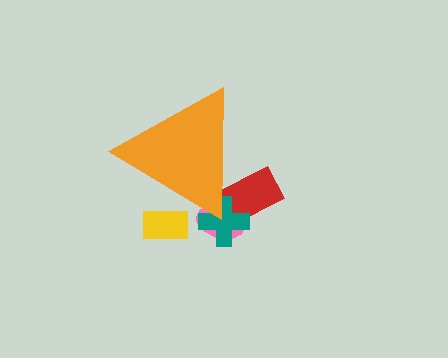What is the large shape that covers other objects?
An orange triangle.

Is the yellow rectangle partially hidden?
Yes, the yellow rectangle is partially hidden behind the orange triangle.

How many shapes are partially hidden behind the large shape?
4 shapes are partially hidden.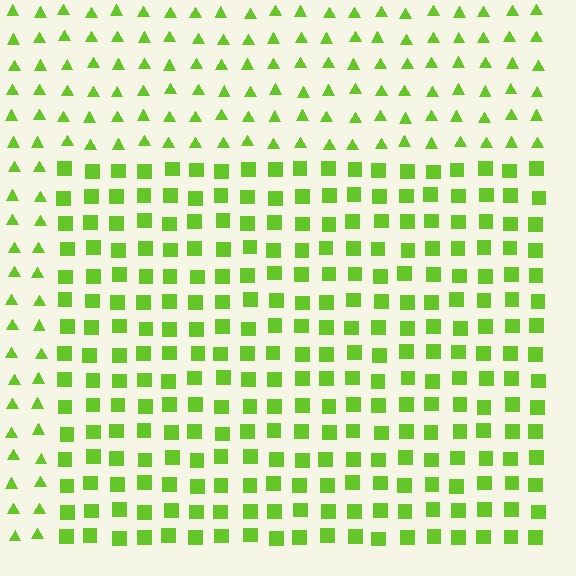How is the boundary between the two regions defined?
The boundary is defined by a change in element shape: squares inside vs. triangles outside. All elements share the same color and spacing.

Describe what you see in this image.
The image is filled with small lime elements arranged in a uniform grid. A rectangle-shaped region contains squares, while the surrounding area contains triangles. The boundary is defined purely by the change in element shape.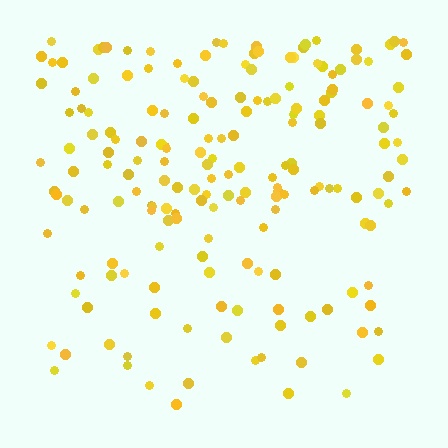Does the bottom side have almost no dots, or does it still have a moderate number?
Still a moderate number, just noticeably fewer than the top.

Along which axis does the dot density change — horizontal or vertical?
Vertical.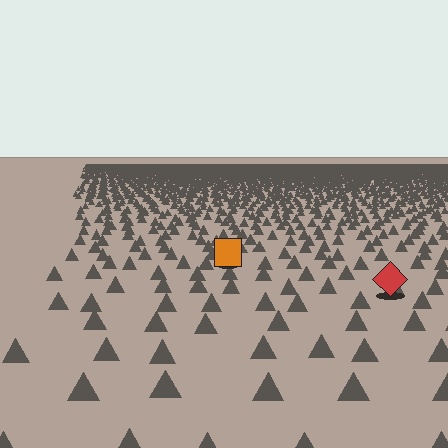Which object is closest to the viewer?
The red diamond is closest. The texture marks near it are larger and more spread out.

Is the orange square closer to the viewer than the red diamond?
No. The red diamond is closer — you can tell from the texture gradient: the ground texture is coarser near it.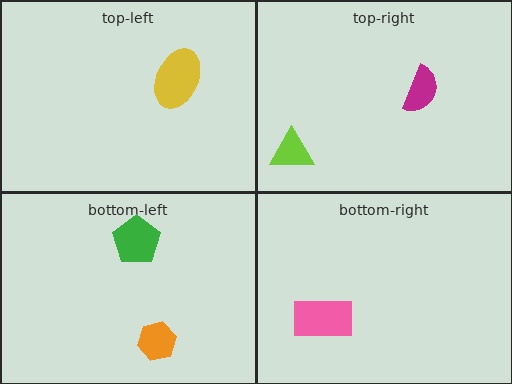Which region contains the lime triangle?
The top-right region.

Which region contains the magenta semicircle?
The top-right region.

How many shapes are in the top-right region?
2.